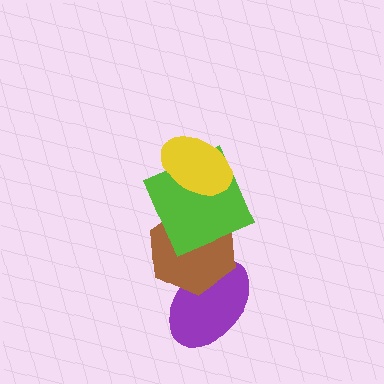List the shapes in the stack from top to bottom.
From top to bottom: the yellow ellipse, the lime square, the brown hexagon, the purple ellipse.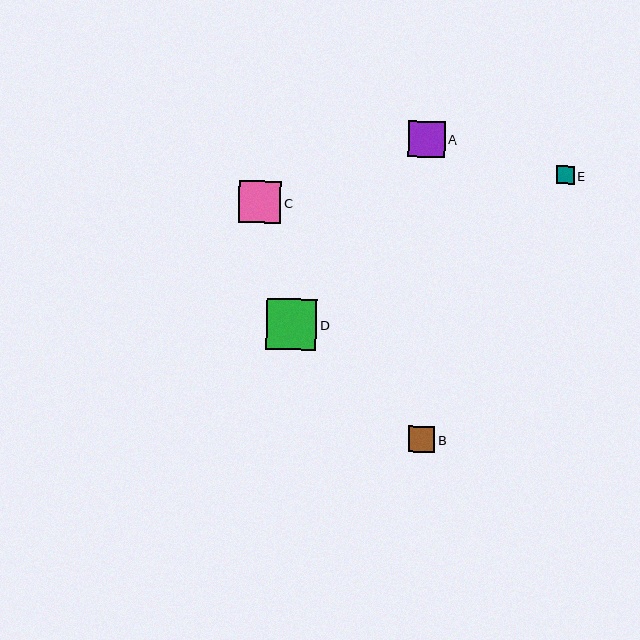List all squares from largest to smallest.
From largest to smallest: D, C, A, B, E.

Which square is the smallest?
Square E is the smallest with a size of approximately 18 pixels.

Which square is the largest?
Square D is the largest with a size of approximately 50 pixels.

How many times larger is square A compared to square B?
Square A is approximately 1.4 times the size of square B.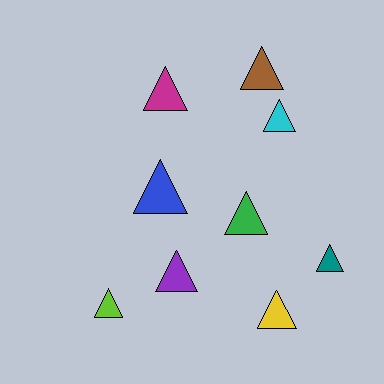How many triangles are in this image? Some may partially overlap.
There are 9 triangles.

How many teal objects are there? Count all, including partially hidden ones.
There is 1 teal object.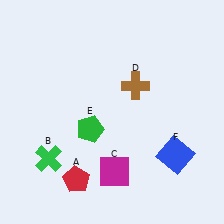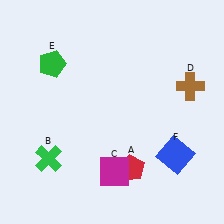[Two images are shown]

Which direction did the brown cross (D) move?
The brown cross (D) moved right.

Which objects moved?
The objects that moved are: the red pentagon (A), the brown cross (D), the green pentagon (E).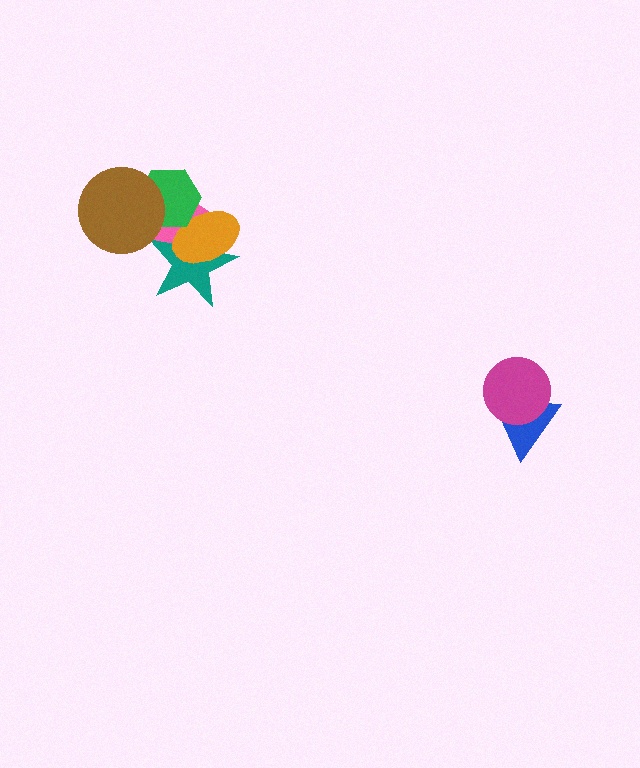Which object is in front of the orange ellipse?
The green hexagon is in front of the orange ellipse.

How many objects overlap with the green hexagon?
4 objects overlap with the green hexagon.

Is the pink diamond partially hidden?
Yes, it is partially covered by another shape.